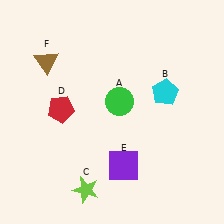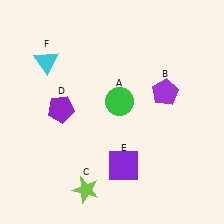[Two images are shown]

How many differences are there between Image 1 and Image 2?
There are 3 differences between the two images.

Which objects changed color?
B changed from cyan to purple. D changed from red to purple. F changed from brown to cyan.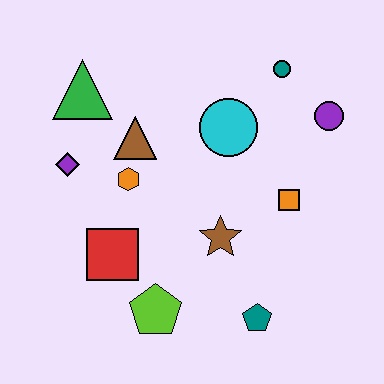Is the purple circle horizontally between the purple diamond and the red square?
No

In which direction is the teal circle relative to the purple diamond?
The teal circle is to the right of the purple diamond.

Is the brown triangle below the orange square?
No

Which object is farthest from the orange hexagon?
The purple circle is farthest from the orange hexagon.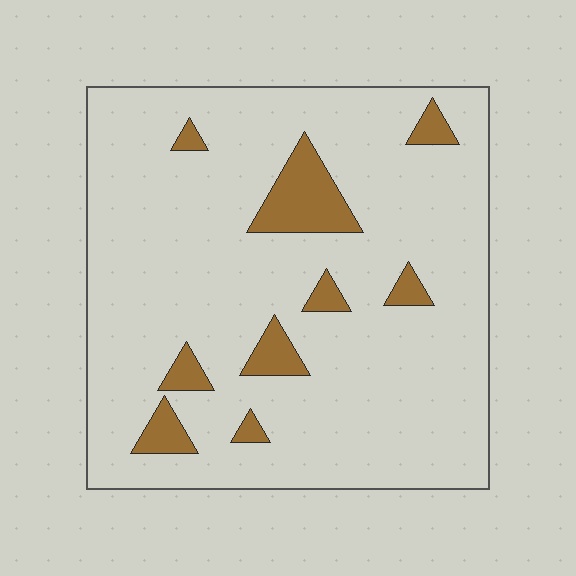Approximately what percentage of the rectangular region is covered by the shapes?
Approximately 10%.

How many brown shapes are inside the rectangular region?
9.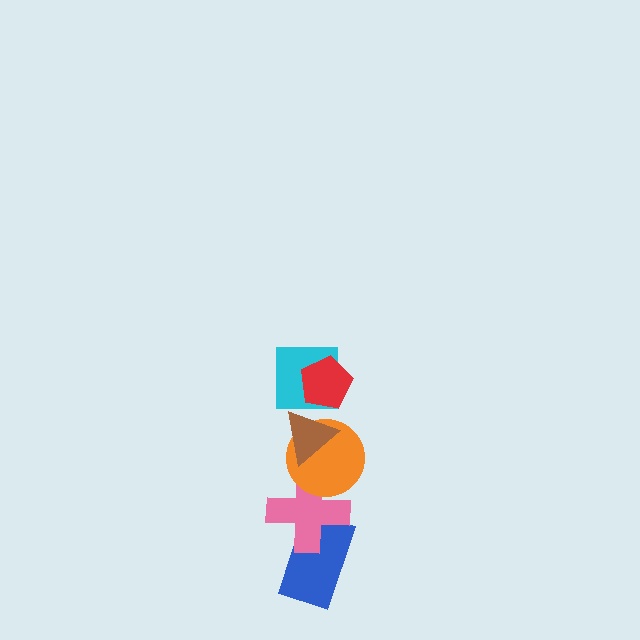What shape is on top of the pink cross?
The orange circle is on top of the pink cross.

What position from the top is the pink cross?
The pink cross is 5th from the top.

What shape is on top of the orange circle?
The brown triangle is on top of the orange circle.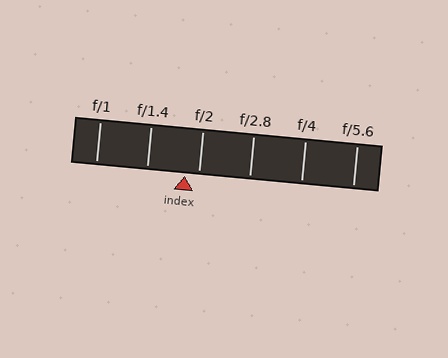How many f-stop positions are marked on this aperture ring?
There are 6 f-stop positions marked.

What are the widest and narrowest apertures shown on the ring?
The widest aperture shown is f/1 and the narrowest is f/5.6.